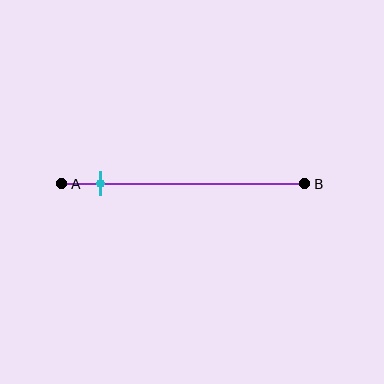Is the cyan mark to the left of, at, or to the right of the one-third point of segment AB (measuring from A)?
The cyan mark is to the left of the one-third point of segment AB.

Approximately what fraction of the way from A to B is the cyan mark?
The cyan mark is approximately 15% of the way from A to B.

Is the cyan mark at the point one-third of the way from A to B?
No, the mark is at about 15% from A, not at the 33% one-third point.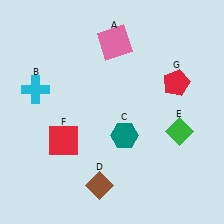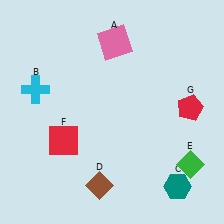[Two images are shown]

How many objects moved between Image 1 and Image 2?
3 objects moved between the two images.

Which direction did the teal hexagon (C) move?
The teal hexagon (C) moved right.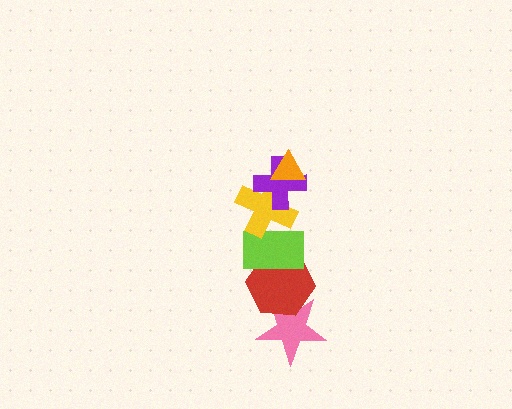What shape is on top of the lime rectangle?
The yellow cross is on top of the lime rectangle.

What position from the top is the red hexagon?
The red hexagon is 5th from the top.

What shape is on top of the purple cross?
The orange triangle is on top of the purple cross.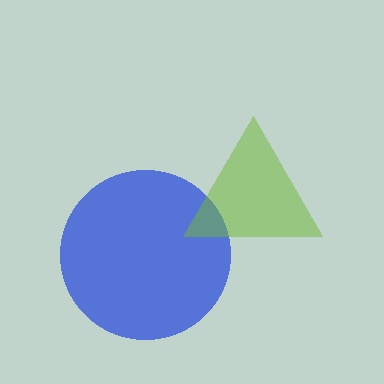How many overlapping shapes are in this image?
There are 2 overlapping shapes in the image.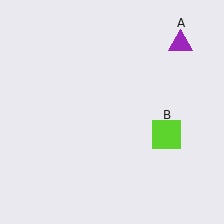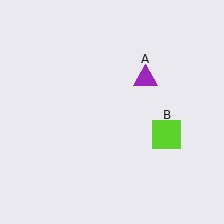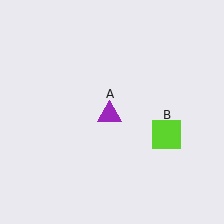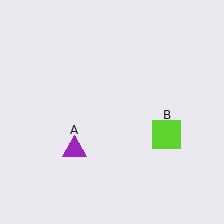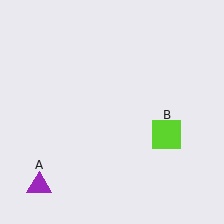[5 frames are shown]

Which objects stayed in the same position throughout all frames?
Lime square (object B) remained stationary.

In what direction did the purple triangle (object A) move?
The purple triangle (object A) moved down and to the left.